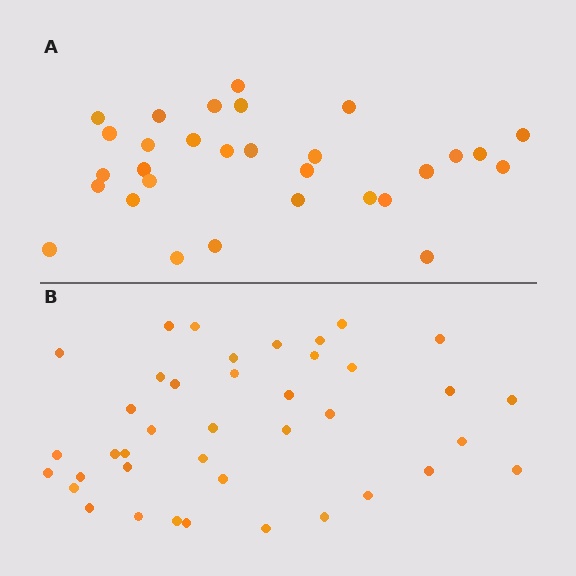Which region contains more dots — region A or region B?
Region B (the bottom region) has more dots.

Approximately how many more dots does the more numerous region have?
Region B has roughly 10 or so more dots than region A.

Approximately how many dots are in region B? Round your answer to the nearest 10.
About 40 dots.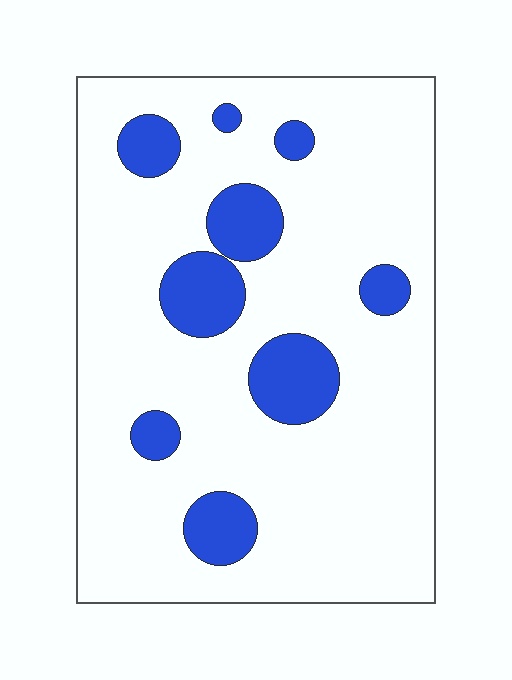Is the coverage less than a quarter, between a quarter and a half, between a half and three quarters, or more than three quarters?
Less than a quarter.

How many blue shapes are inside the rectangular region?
9.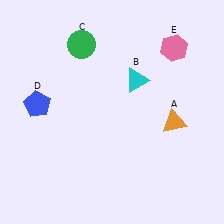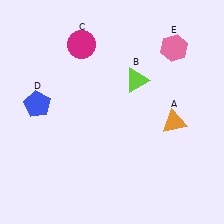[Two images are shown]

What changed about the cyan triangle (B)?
In Image 1, B is cyan. In Image 2, it changed to lime.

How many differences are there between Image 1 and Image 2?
There are 2 differences between the two images.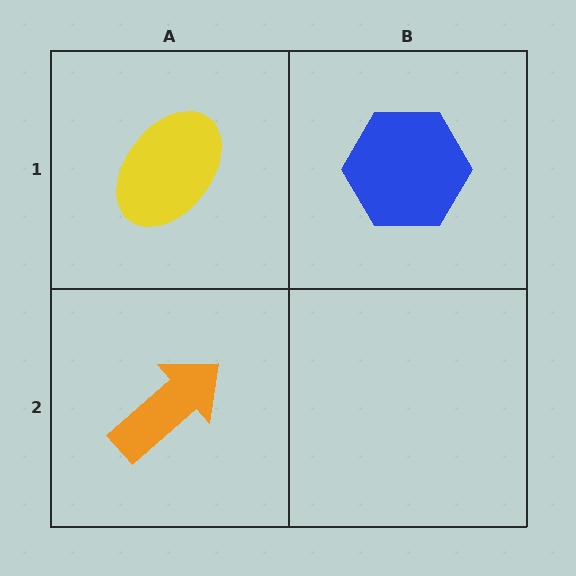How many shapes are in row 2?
1 shape.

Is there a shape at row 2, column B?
No, that cell is empty.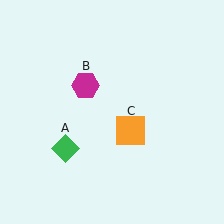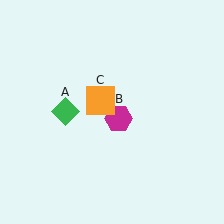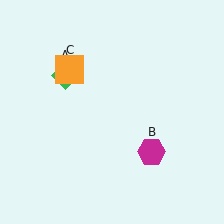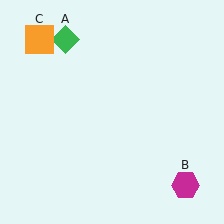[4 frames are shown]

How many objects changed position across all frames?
3 objects changed position: green diamond (object A), magenta hexagon (object B), orange square (object C).